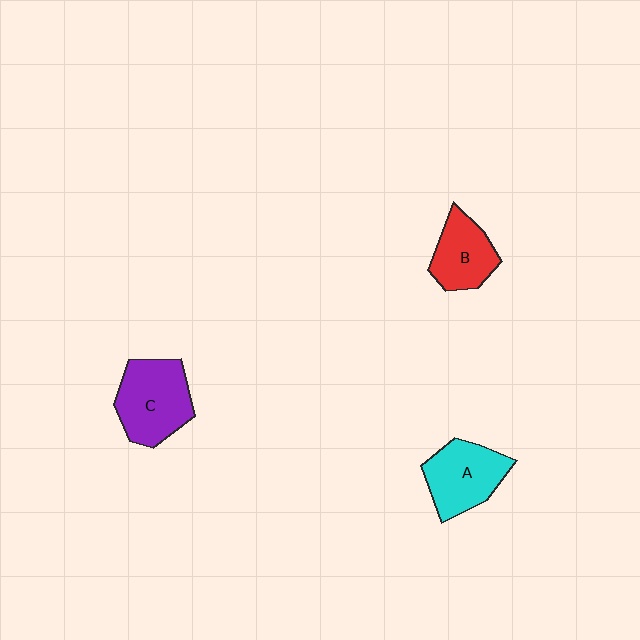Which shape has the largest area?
Shape C (purple).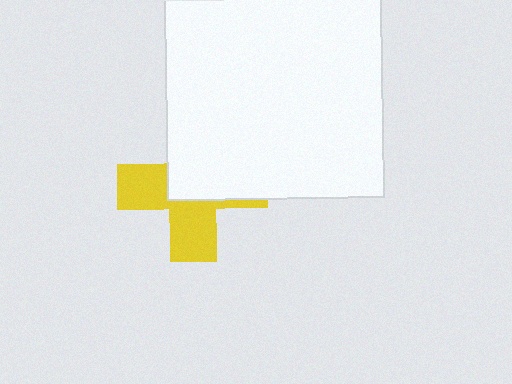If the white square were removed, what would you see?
You would see the complete yellow cross.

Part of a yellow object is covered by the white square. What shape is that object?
It is a cross.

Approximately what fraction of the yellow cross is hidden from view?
Roughly 53% of the yellow cross is hidden behind the white square.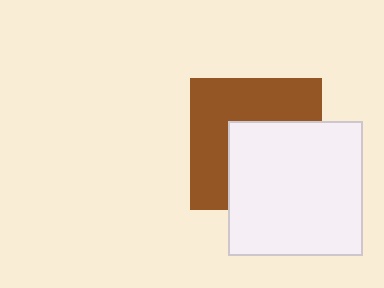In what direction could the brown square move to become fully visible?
The brown square could move toward the upper-left. That would shift it out from behind the white square entirely.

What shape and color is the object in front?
The object in front is a white square.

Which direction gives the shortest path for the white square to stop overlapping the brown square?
Moving toward the lower-right gives the shortest separation.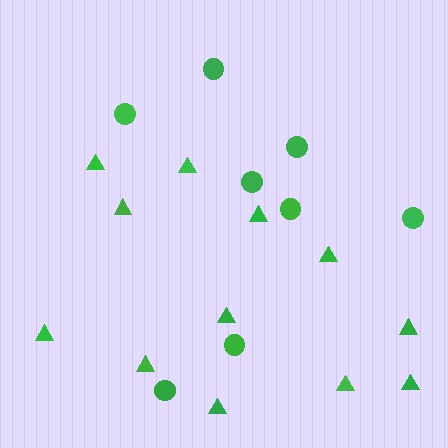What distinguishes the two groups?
There are 2 groups: one group of triangles (12) and one group of circles (8).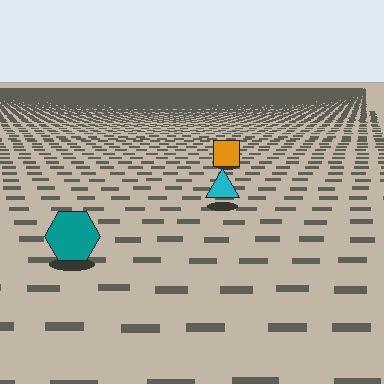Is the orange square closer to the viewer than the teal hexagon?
No. The teal hexagon is closer — you can tell from the texture gradient: the ground texture is coarser near it.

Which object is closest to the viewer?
The teal hexagon is closest. The texture marks near it are larger and more spread out.